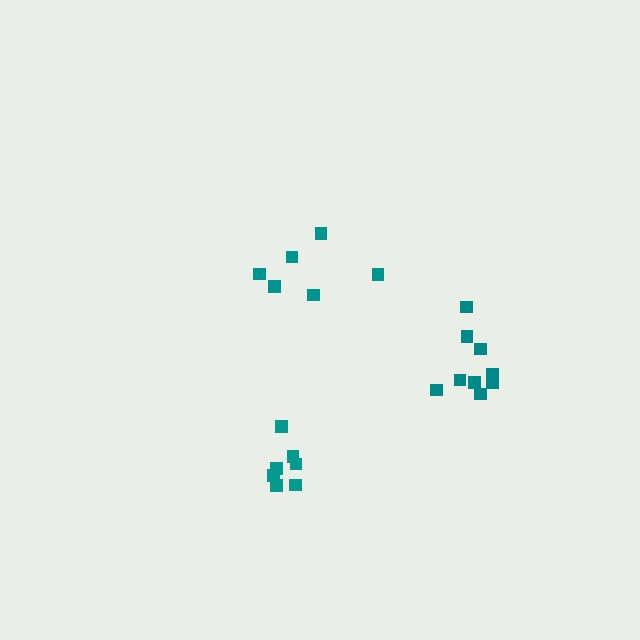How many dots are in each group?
Group 1: 9 dots, Group 2: 6 dots, Group 3: 7 dots (22 total).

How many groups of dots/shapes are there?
There are 3 groups.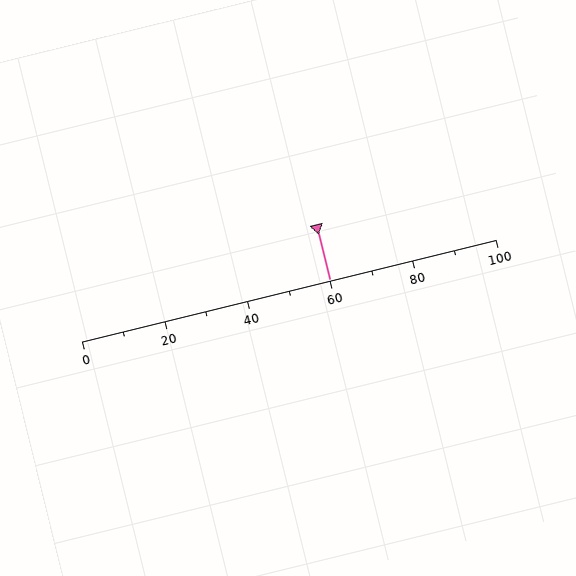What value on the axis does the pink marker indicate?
The marker indicates approximately 60.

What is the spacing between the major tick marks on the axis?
The major ticks are spaced 20 apart.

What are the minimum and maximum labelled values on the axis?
The axis runs from 0 to 100.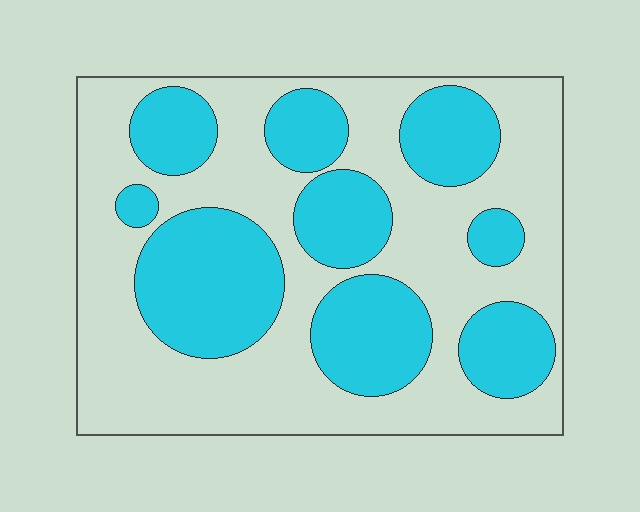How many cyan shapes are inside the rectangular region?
9.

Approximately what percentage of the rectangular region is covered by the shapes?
Approximately 40%.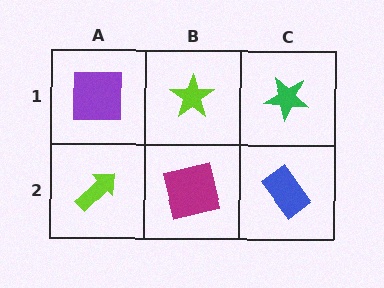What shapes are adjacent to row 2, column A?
A purple square (row 1, column A), a magenta square (row 2, column B).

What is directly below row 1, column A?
A lime arrow.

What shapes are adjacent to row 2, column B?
A lime star (row 1, column B), a lime arrow (row 2, column A), a blue rectangle (row 2, column C).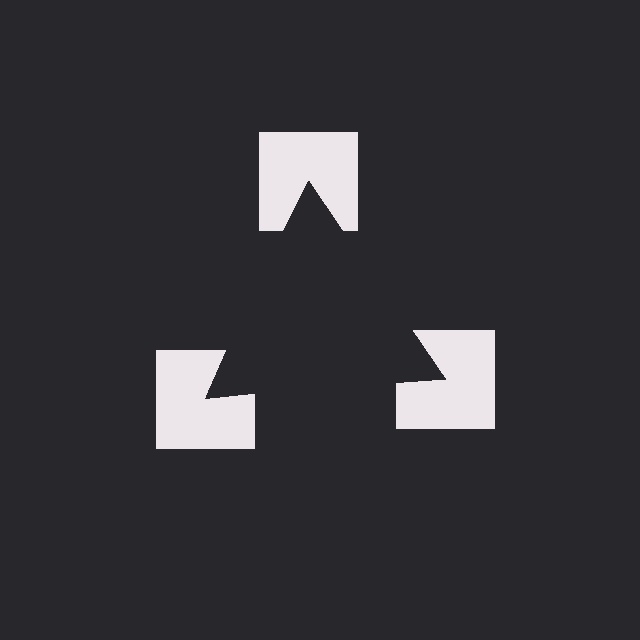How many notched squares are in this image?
There are 3 — one at each vertex of the illusory triangle.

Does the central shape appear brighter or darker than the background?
It typically appears slightly darker than the background, even though no actual brightness change is drawn.